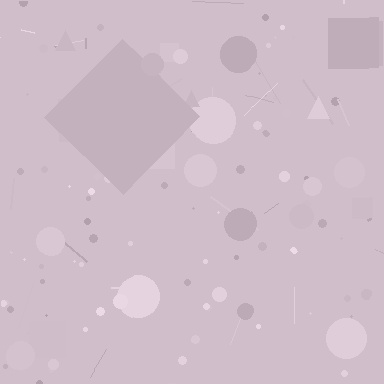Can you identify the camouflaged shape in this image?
The camouflaged shape is a diamond.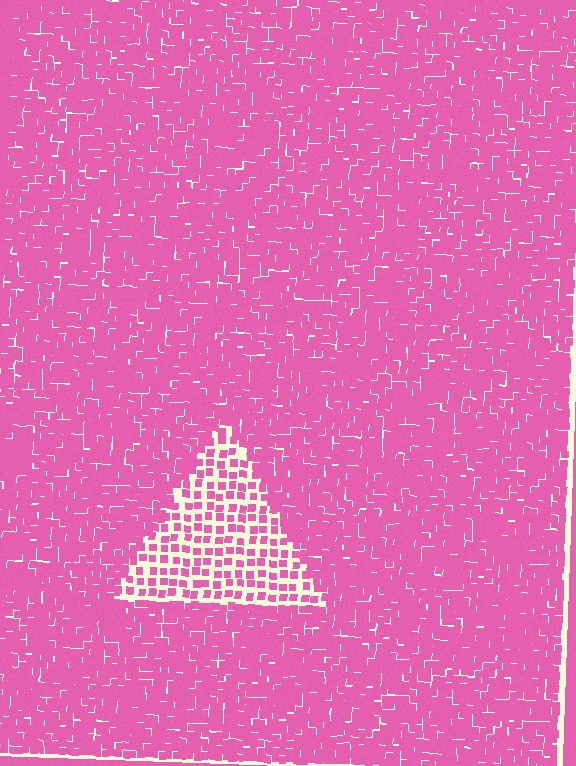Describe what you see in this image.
The image contains small pink elements arranged at two different densities. A triangle-shaped region is visible where the elements are less densely packed than the surrounding area.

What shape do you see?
I see a triangle.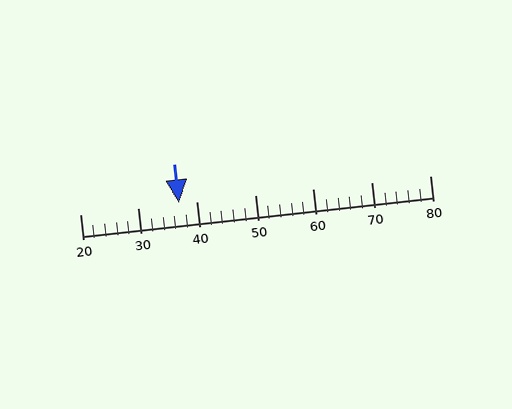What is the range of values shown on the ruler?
The ruler shows values from 20 to 80.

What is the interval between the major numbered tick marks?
The major tick marks are spaced 10 units apart.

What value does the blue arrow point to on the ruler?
The blue arrow points to approximately 37.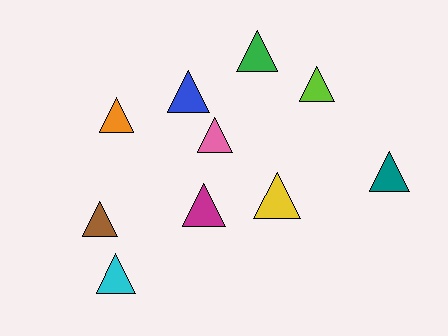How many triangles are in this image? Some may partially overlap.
There are 10 triangles.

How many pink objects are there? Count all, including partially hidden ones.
There is 1 pink object.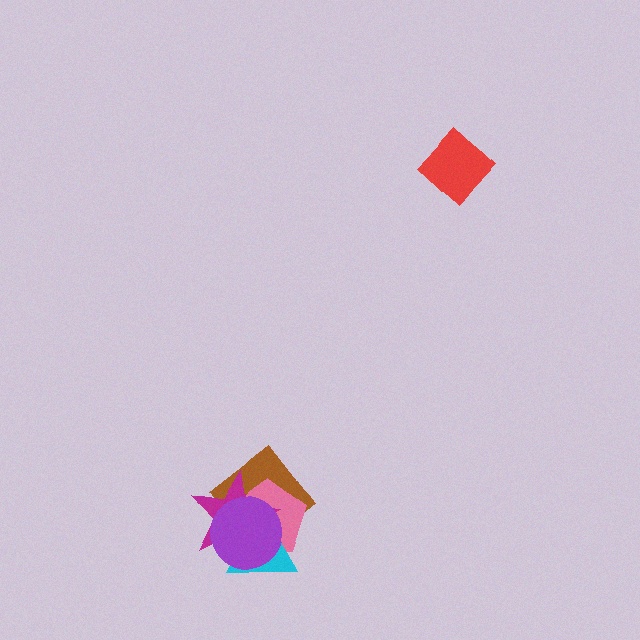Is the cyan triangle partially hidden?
Yes, it is partially covered by another shape.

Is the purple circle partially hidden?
No, no other shape covers it.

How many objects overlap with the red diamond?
0 objects overlap with the red diamond.